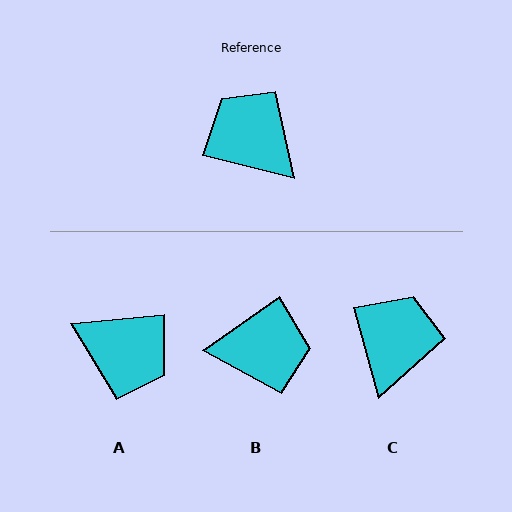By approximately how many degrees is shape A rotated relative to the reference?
Approximately 161 degrees clockwise.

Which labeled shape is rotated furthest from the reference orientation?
A, about 161 degrees away.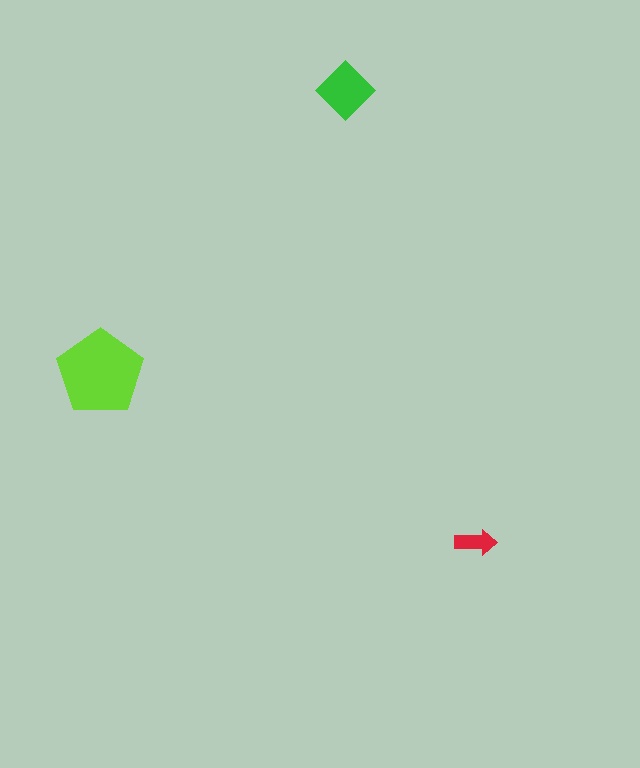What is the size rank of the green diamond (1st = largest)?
2nd.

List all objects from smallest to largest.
The red arrow, the green diamond, the lime pentagon.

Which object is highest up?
The green diamond is topmost.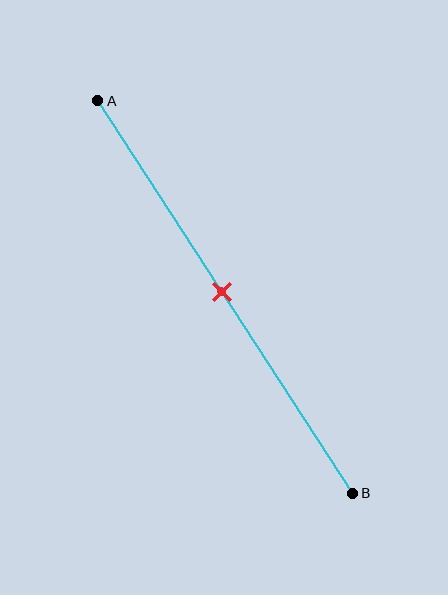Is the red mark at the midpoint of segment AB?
Yes, the mark is approximately at the midpoint.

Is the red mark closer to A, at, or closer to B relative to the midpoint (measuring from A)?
The red mark is approximately at the midpoint of segment AB.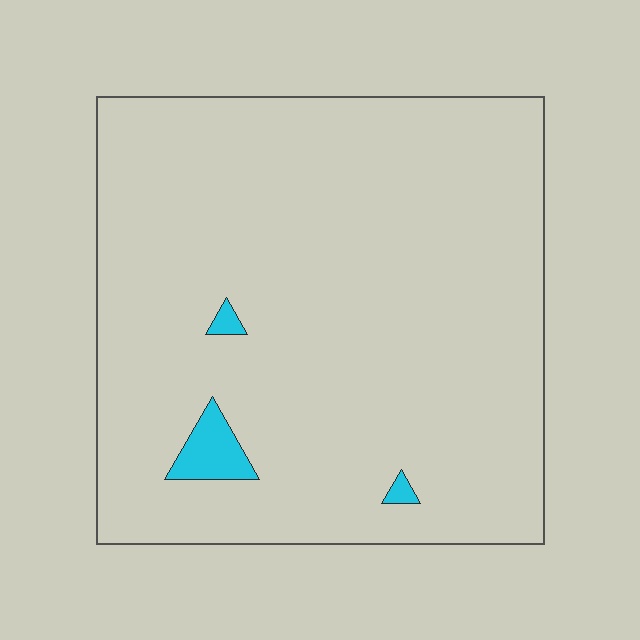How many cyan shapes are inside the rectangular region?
3.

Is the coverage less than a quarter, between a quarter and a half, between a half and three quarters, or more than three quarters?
Less than a quarter.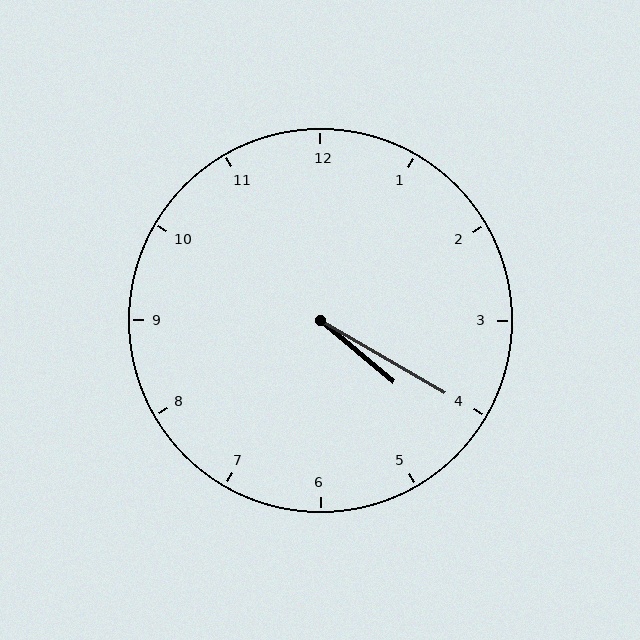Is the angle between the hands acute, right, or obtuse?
It is acute.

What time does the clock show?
4:20.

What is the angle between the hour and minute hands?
Approximately 10 degrees.